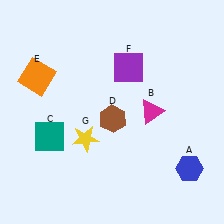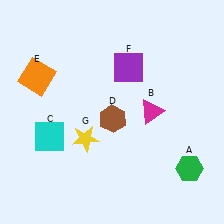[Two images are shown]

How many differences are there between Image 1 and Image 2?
There are 2 differences between the two images.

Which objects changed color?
A changed from blue to green. C changed from teal to cyan.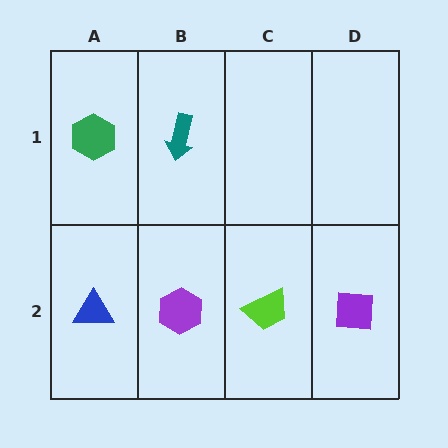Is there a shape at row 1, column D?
No, that cell is empty.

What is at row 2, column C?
A lime trapezoid.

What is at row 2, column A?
A blue triangle.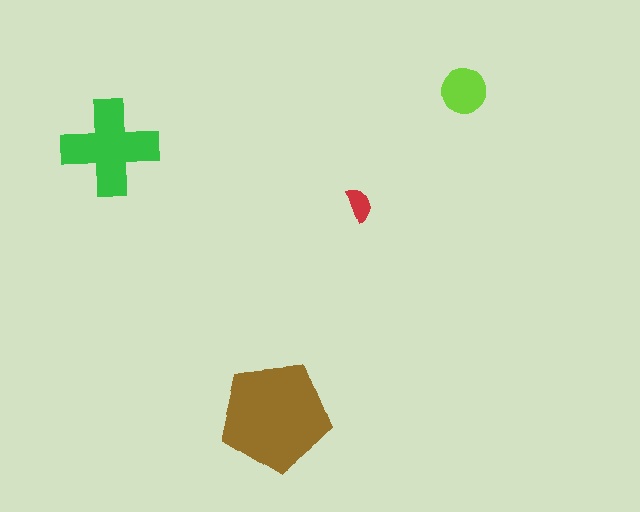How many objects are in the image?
There are 4 objects in the image.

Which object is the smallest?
The red semicircle.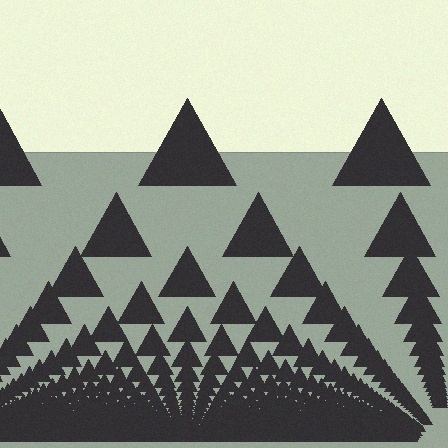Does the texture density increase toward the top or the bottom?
Density increases toward the bottom.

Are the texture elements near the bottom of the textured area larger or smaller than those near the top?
Smaller. The gradient is inverted — elements near the bottom are smaller and denser.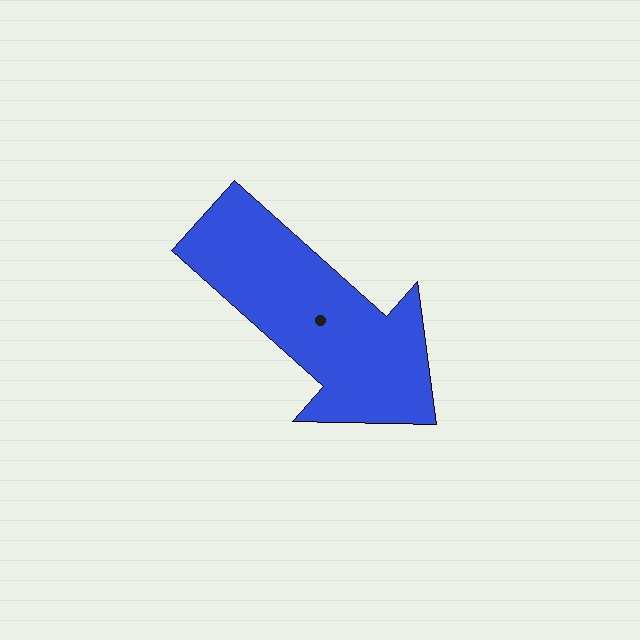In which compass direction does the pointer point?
Southeast.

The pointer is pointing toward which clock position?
Roughly 4 o'clock.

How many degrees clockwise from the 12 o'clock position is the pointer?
Approximately 132 degrees.